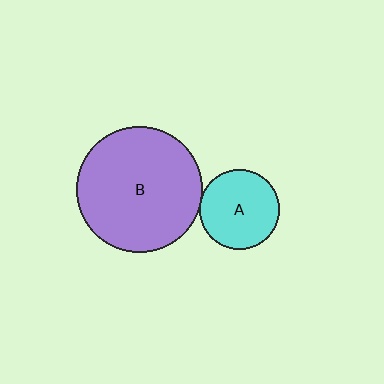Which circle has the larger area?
Circle B (purple).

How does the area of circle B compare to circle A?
Approximately 2.5 times.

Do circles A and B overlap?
Yes.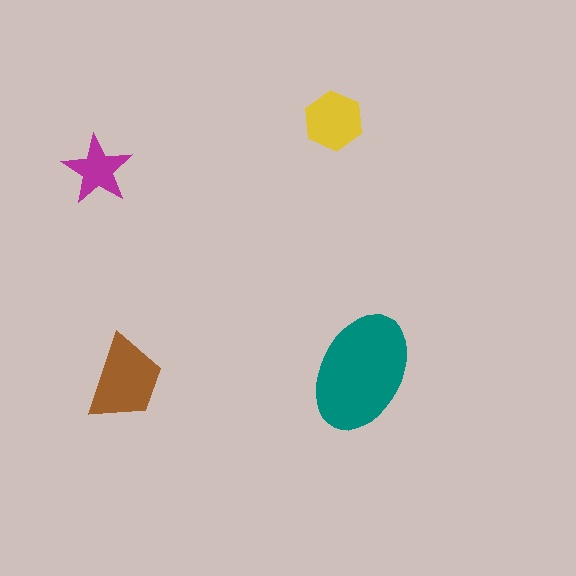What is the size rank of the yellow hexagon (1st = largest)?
3rd.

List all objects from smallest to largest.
The magenta star, the yellow hexagon, the brown trapezoid, the teal ellipse.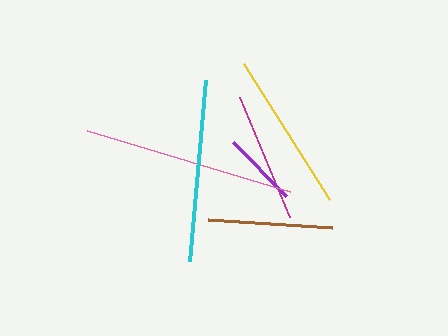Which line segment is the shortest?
The purple line is the shortest at approximately 75 pixels.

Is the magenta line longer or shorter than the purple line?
The magenta line is longer than the purple line.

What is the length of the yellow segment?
The yellow segment is approximately 160 pixels long.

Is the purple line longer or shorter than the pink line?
The pink line is longer than the purple line.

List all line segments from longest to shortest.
From longest to shortest: pink, cyan, yellow, magenta, brown, purple.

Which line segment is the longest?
The pink line is the longest at approximately 212 pixels.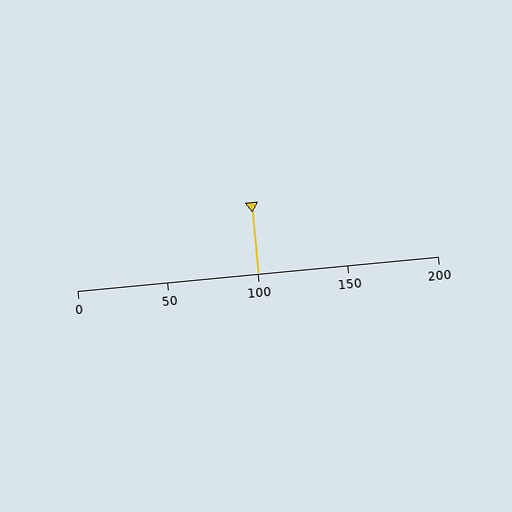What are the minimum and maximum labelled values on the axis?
The axis runs from 0 to 200.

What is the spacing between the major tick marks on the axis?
The major ticks are spaced 50 apart.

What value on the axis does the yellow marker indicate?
The marker indicates approximately 100.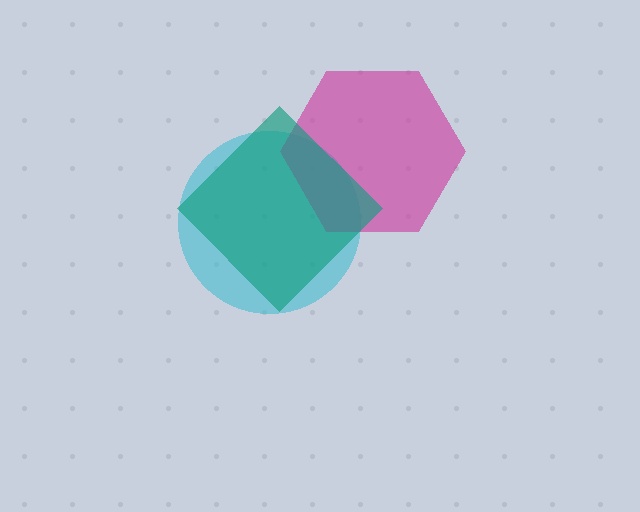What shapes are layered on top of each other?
The layered shapes are: a cyan circle, a magenta hexagon, a teal diamond.